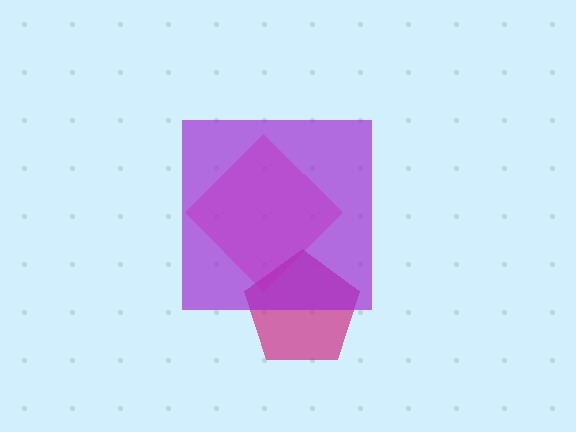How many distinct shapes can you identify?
There are 3 distinct shapes: a pink diamond, a magenta pentagon, a purple square.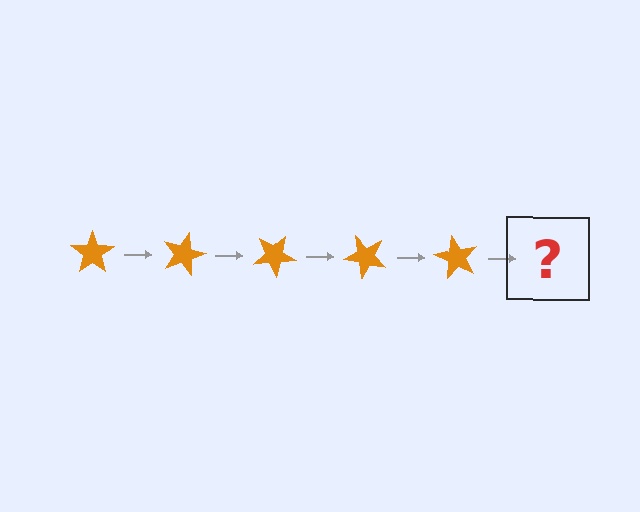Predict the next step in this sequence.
The next step is an orange star rotated 75 degrees.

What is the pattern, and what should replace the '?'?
The pattern is that the star rotates 15 degrees each step. The '?' should be an orange star rotated 75 degrees.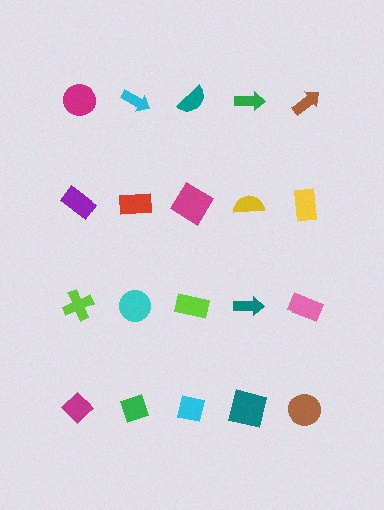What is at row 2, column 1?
A purple rectangle.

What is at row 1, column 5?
A brown arrow.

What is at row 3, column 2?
A cyan circle.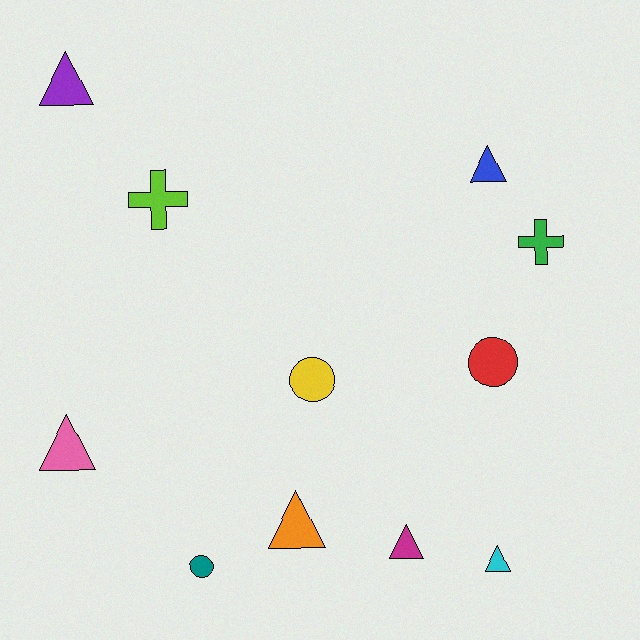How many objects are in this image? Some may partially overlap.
There are 11 objects.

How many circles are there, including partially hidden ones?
There are 3 circles.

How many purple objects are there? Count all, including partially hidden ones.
There is 1 purple object.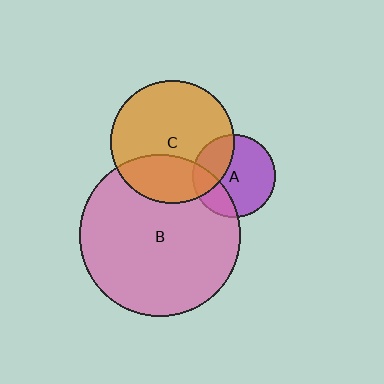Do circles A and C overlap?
Yes.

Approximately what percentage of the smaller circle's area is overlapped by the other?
Approximately 30%.